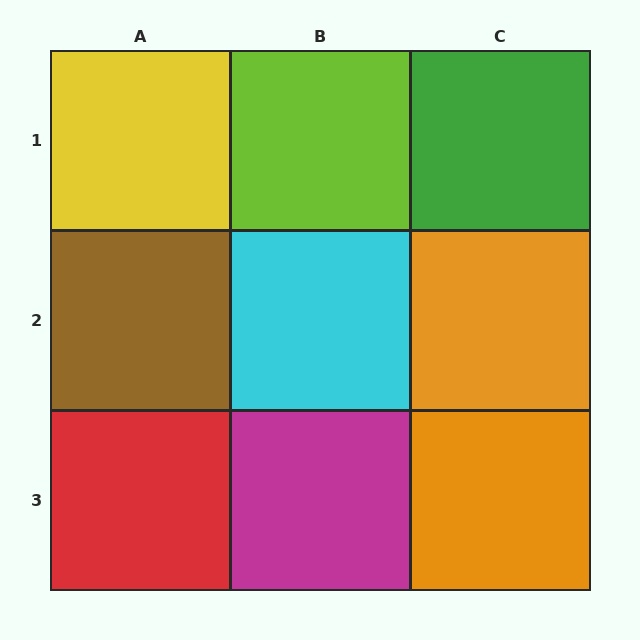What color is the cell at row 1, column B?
Lime.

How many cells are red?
1 cell is red.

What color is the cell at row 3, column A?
Red.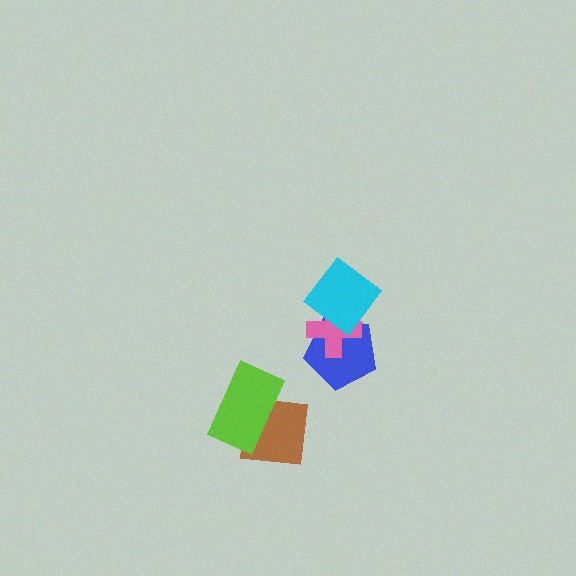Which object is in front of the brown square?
The lime rectangle is in front of the brown square.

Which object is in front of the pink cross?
The cyan diamond is in front of the pink cross.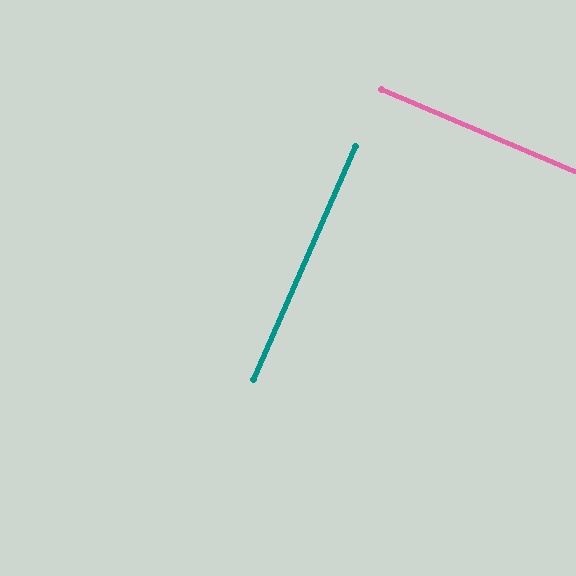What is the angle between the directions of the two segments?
Approximately 90 degrees.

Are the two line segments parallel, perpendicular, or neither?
Perpendicular — they meet at approximately 90°.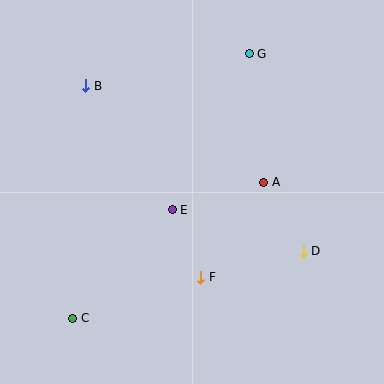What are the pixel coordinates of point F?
Point F is at (201, 277).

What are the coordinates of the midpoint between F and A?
The midpoint between F and A is at (232, 230).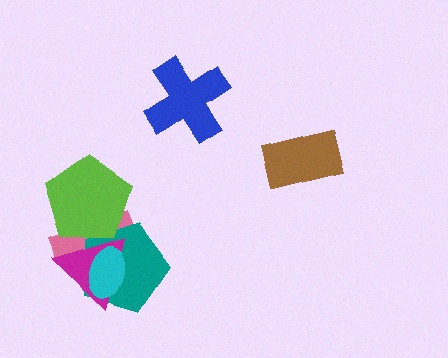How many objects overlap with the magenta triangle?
4 objects overlap with the magenta triangle.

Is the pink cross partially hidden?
Yes, it is partially covered by another shape.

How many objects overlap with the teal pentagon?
4 objects overlap with the teal pentagon.